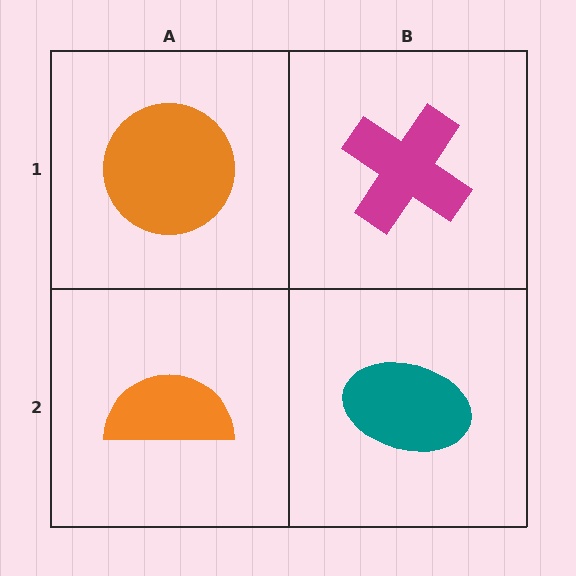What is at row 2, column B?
A teal ellipse.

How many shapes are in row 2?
2 shapes.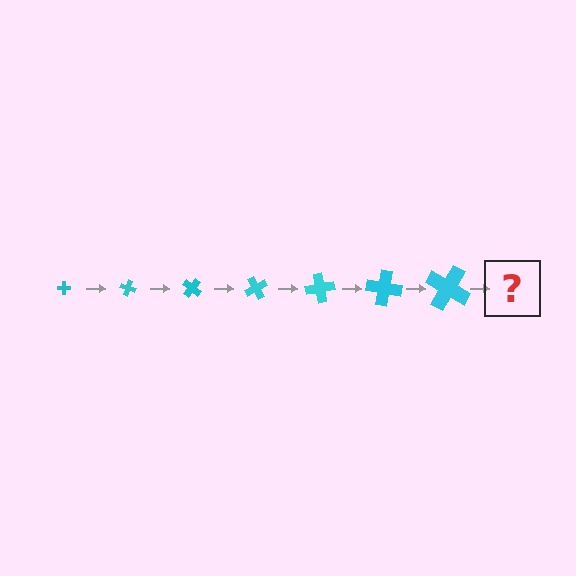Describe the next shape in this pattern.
It should be a cross, larger than the previous one and rotated 140 degrees from the start.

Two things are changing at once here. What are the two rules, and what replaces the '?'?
The two rules are that the cross grows larger each step and it rotates 20 degrees each step. The '?' should be a cross, larger than the previous one and rotated 140 degrees from the start.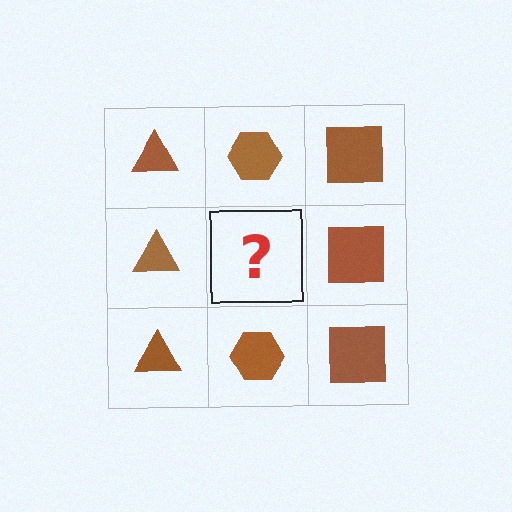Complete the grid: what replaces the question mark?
The question mark should be replaced with a brown hexagon.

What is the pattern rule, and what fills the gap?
The rule is that each column has a consistent shape. The gap should be filled with a brown hexagon.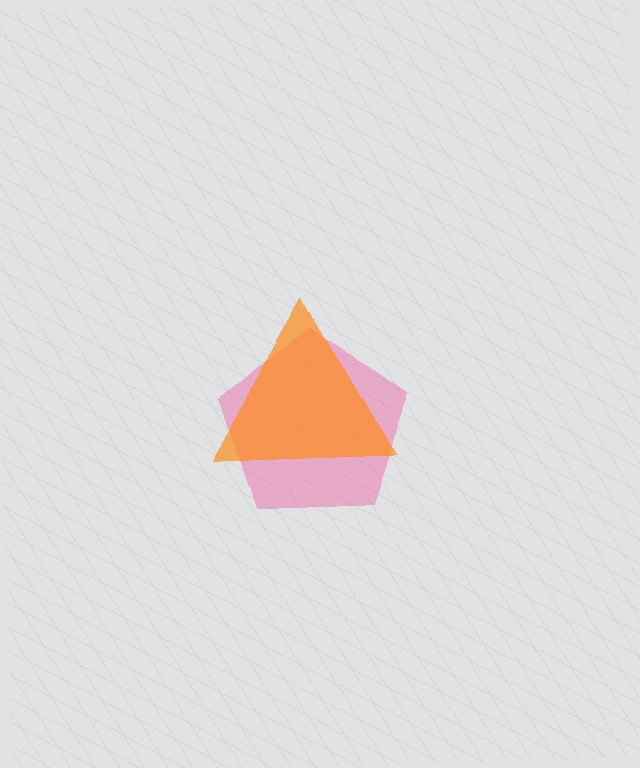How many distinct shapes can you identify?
There are 2 distinct shapes: a pink pentagon, an orange triangle.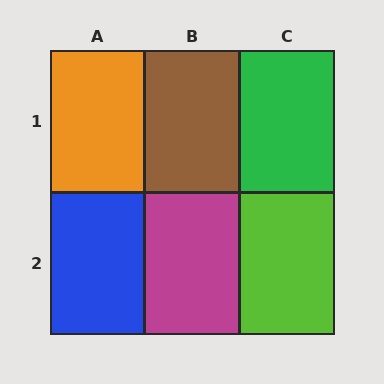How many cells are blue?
1 cell is blue.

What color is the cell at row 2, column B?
Magenta.